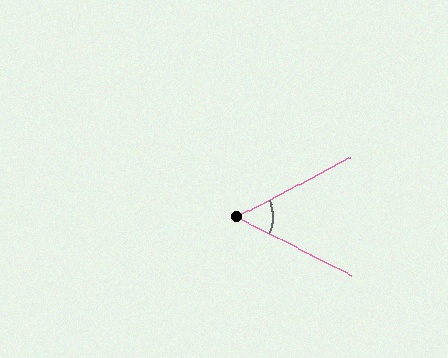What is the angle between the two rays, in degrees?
Approximately 55 degrees.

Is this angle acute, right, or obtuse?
It is acute.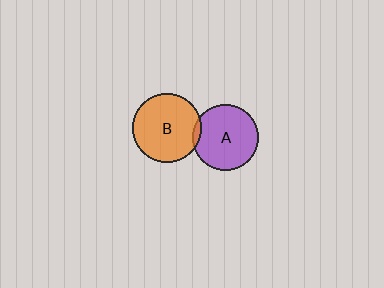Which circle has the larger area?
Circle B (orange).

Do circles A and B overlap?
Yes.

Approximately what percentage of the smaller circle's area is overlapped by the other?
Approximately 5%.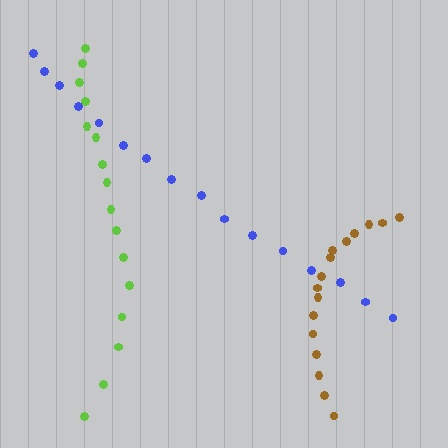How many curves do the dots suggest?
There are 3 distinct paths.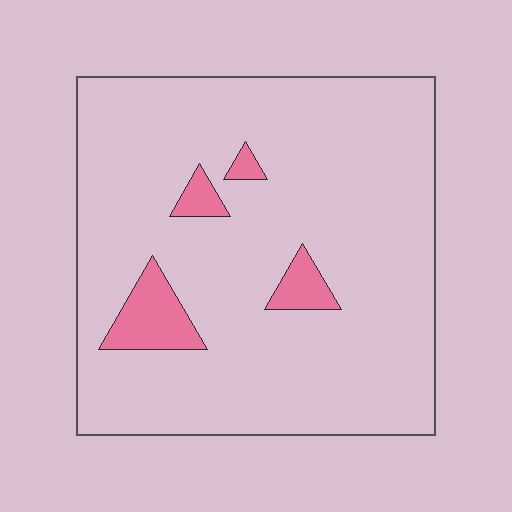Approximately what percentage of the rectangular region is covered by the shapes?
Approximately 10%.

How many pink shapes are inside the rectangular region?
4.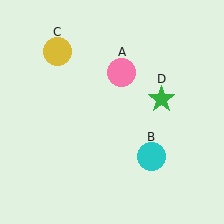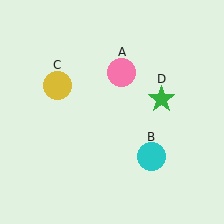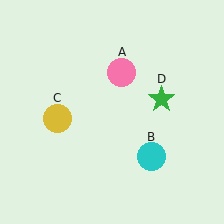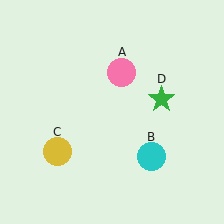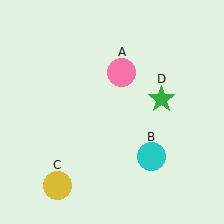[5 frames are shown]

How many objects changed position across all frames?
1 object changed position: yellow circle (object C).